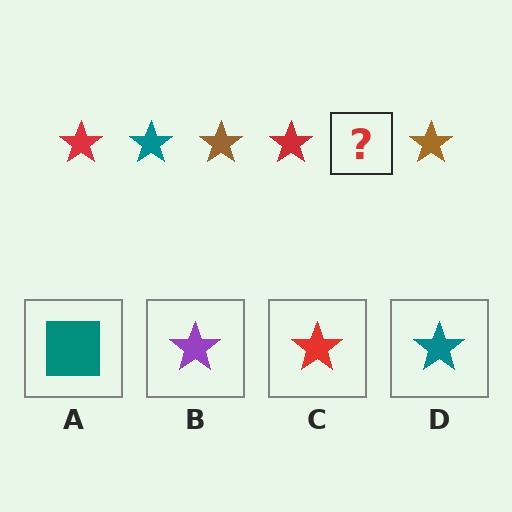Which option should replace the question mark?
Option D.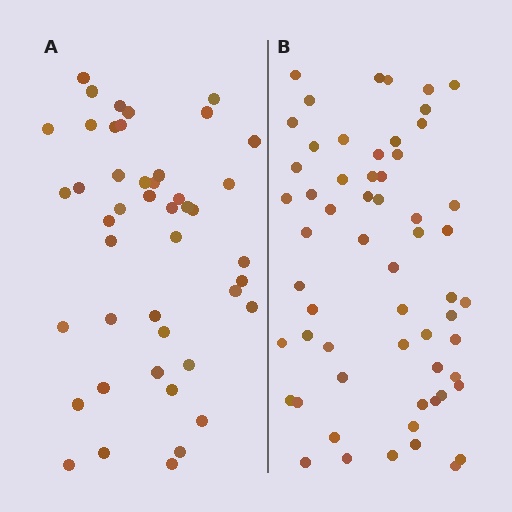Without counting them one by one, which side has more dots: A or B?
Region B (the right region) has more dots.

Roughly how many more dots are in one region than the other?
Region B has approximately 15 more dots than region A.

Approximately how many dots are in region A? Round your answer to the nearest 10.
About 40 dots. (The exact count is 45, which rounds to 40.)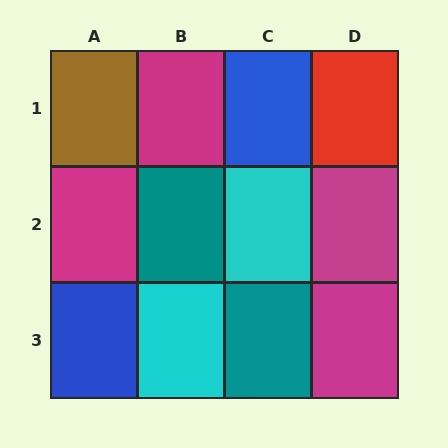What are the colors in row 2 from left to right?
Magenta, teal, cyan, magenta.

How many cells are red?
1 cell is red.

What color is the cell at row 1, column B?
Magenta.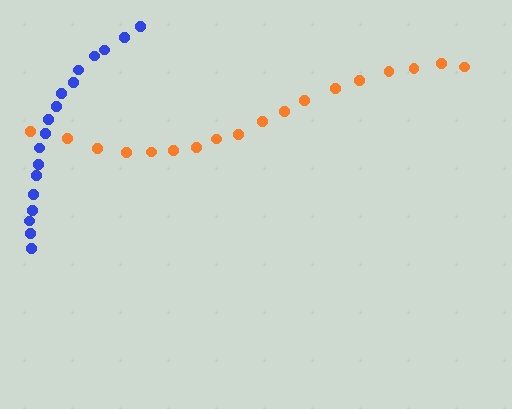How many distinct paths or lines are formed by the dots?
There are 2 distinct paths.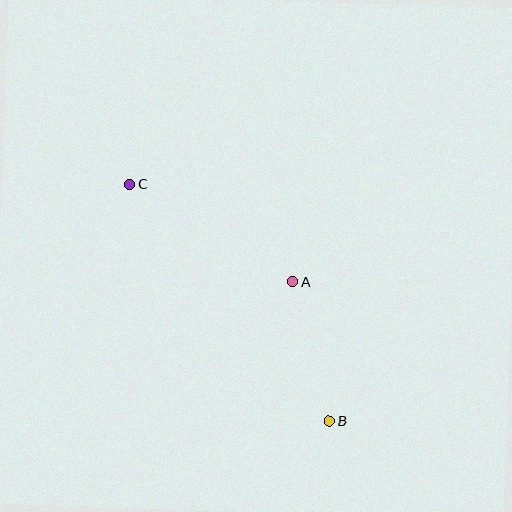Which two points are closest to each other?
Points A and B are closest to each other.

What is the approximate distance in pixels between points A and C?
The distance between A and C is approximately 190 pixels.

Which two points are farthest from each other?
Points B and C are farthest from each other.